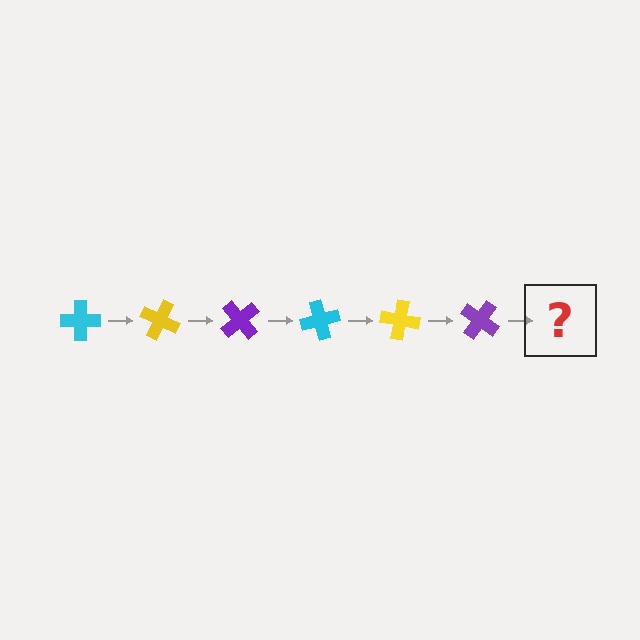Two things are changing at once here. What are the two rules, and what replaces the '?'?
The two rules are that it rotates 25 degrees each step and the color cycles through cyan, yellow, and purple. The '?' should be a cyan cross, rotated 150 degrees from the start.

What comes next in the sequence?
The next element should be a cyan cross, rotated 150 degrees from the start.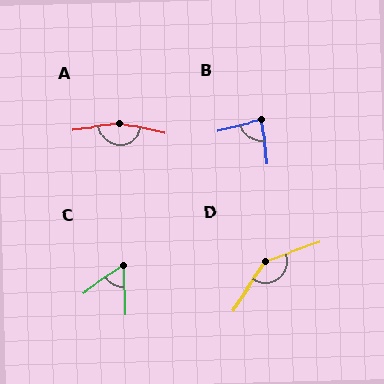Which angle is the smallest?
C, at approximately 56 degrees.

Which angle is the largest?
A, at approximately 160 degrees.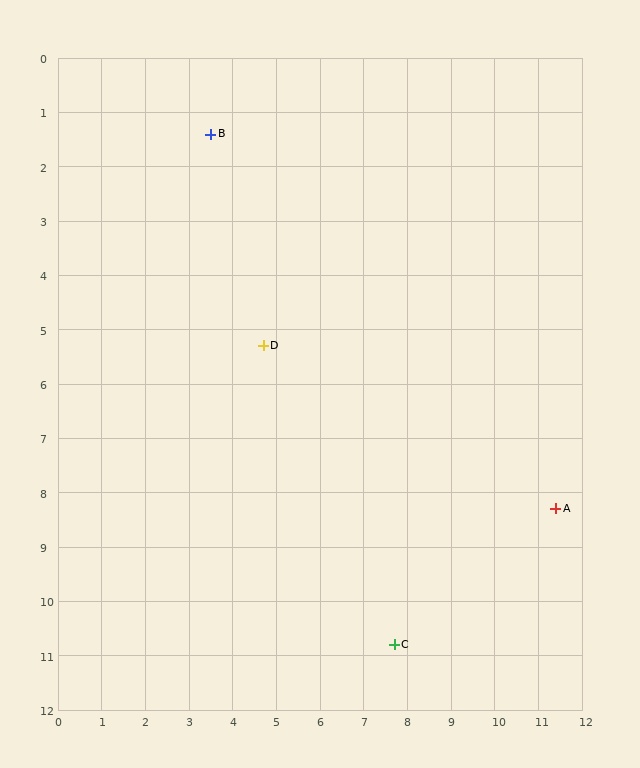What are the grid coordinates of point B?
Point B is at approximately (3.5, 1.4).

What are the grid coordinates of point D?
Point D is at approximately (4.7, 5.3).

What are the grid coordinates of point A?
Point A is at approximately (11.4, 8.3).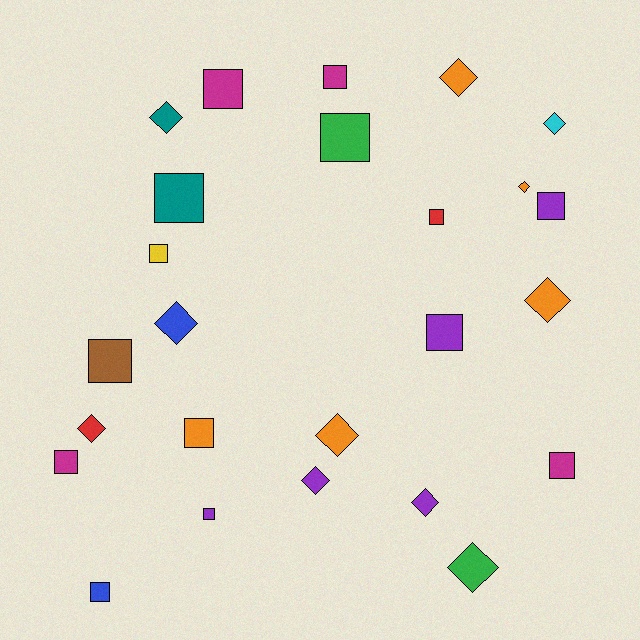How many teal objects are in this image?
There are 2 teal objects.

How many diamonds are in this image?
There are 11 diamonds.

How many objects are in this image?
There are 25 objects.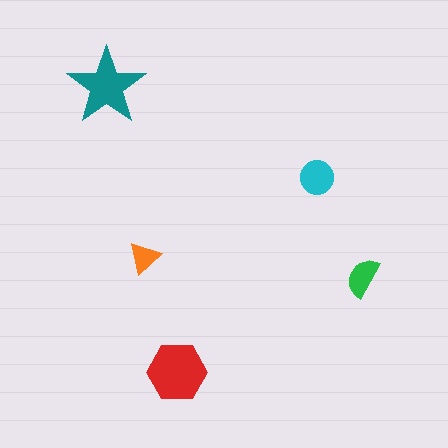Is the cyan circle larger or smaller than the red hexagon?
Smaller.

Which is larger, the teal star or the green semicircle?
The teal star.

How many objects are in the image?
There are 5 objects in the image.